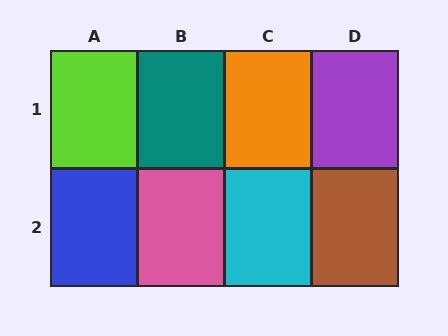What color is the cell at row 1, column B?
Teal.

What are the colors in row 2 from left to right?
Blue, pink, cyan, brown.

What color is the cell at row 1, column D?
Purple.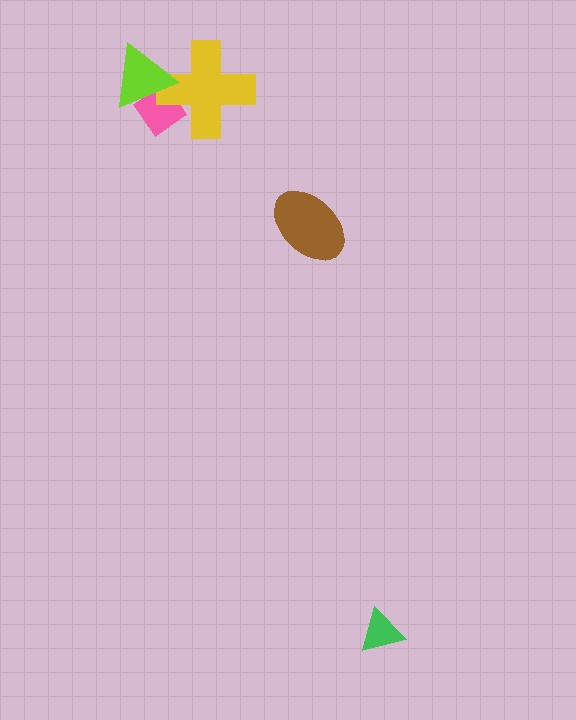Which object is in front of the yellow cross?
The lime triangle is in front of the yellow cross.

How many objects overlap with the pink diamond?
2 objects overlap with the pink diamond.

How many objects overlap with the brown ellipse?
0 objects overlap with the brown ellipse.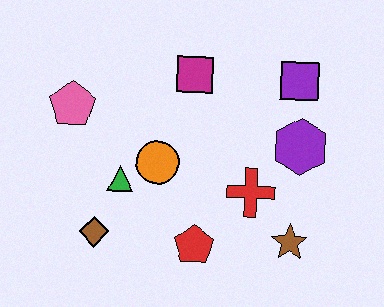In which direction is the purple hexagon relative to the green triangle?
The purple hexagon is to the right of the green triangle.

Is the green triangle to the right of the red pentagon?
No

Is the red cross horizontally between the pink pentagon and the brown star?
Yes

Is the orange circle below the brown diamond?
No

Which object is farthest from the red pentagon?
The purple square is farthest from the red pentagon.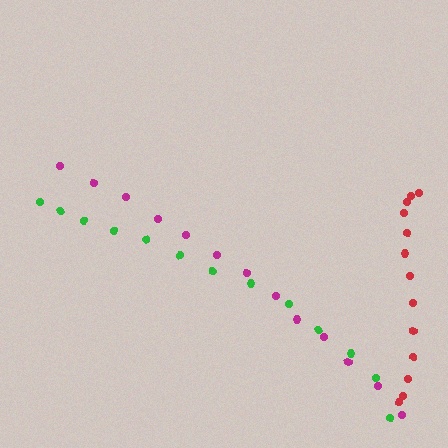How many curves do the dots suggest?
There are 3 distinct paths.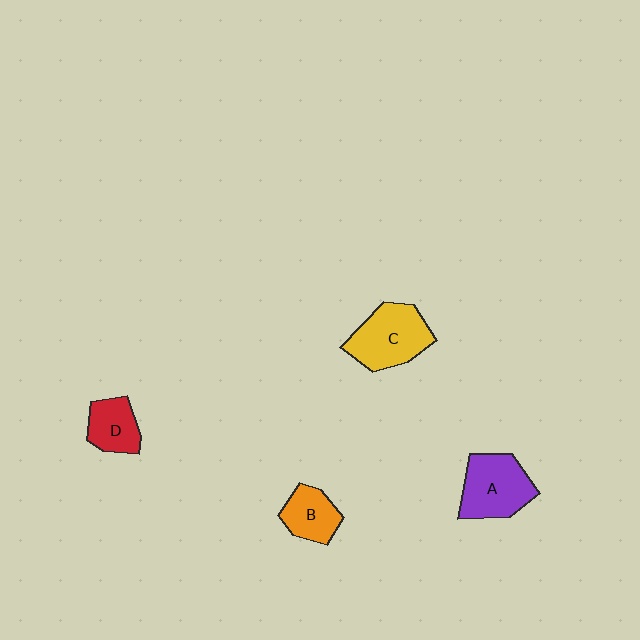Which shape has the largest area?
Shape C (yellow).